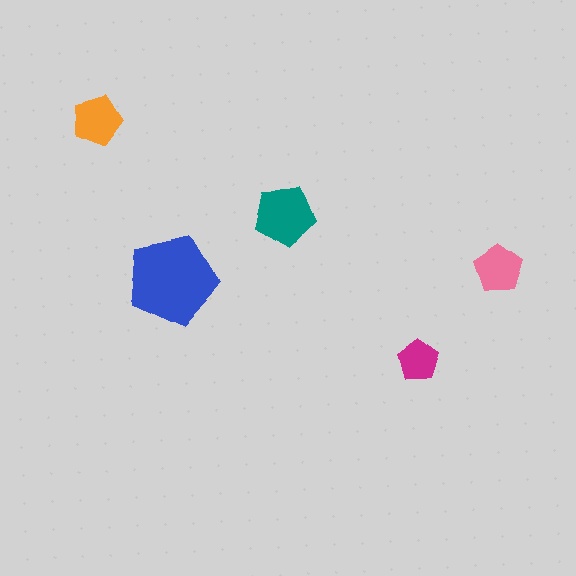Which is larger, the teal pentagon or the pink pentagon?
The teal one.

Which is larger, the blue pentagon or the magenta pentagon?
The blue one.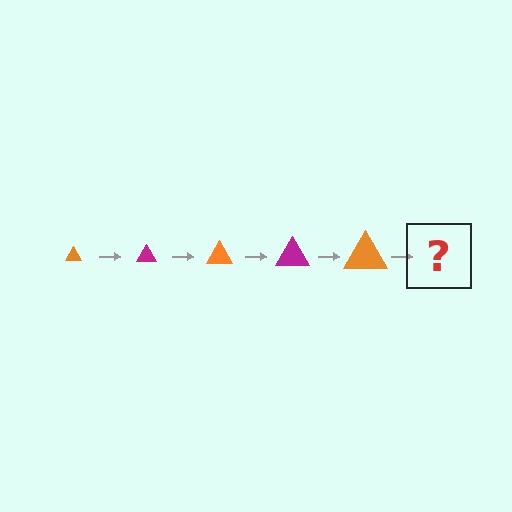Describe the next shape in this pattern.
It should be a magenta triangle, larger than the previous one.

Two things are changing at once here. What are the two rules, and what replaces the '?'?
The two rules are that the triangle grows larger each step and the color cycles through orange and magenta. The '?' should be a magenta triangle, larger than the previous one.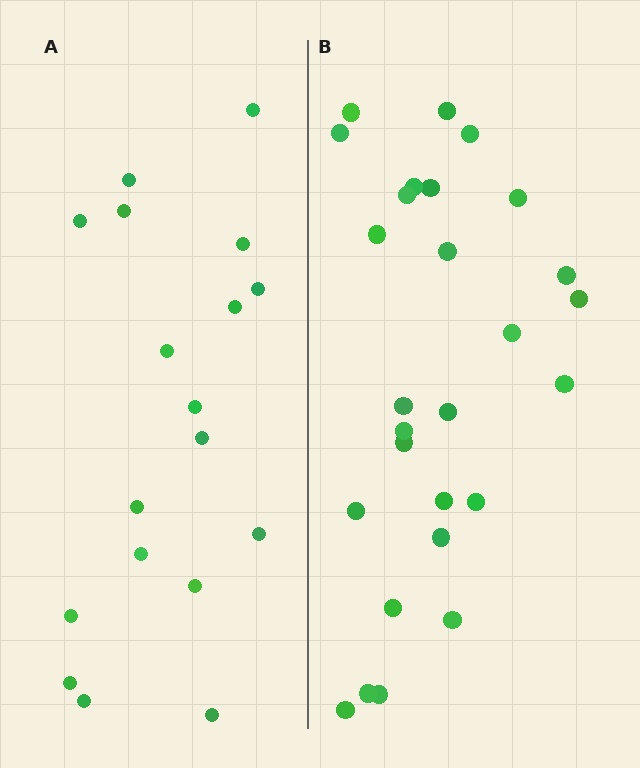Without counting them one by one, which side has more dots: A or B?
Region B (the right region) has more dots.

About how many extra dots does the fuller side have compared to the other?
Region B has roughly 8 or so more dots than region A.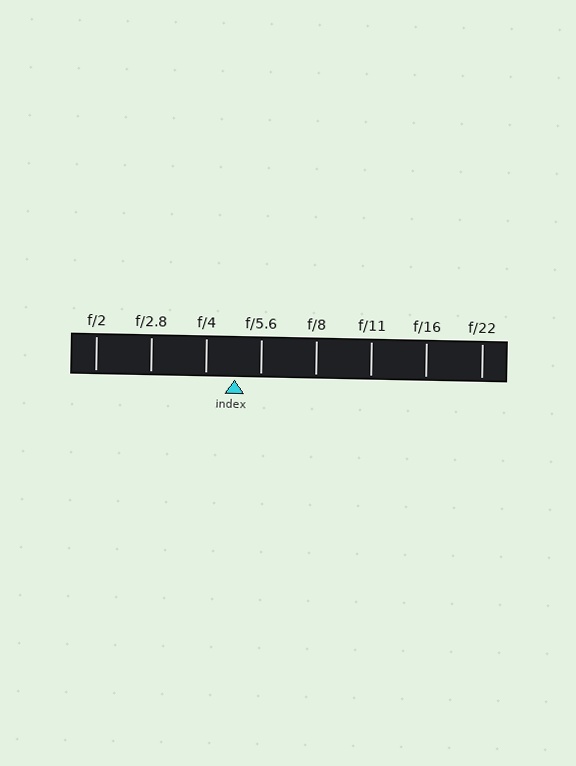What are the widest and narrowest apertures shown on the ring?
The widest aperture shown is f/2 and the narrowest is f/22.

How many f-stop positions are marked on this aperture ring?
There are 8 f-stop positions marked.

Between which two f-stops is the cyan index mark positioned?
The index mark is between f/4 and f/5.6.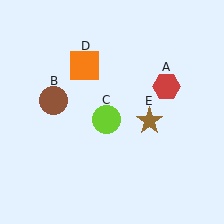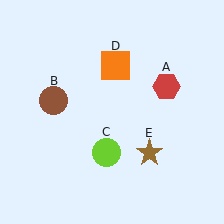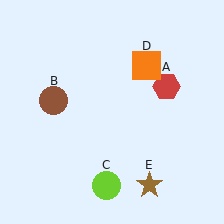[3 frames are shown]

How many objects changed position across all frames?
3 objects changed position: lime circle (object C), orange square (object D), brown star (object E).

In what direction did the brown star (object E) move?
The brown star (object E) moved down.